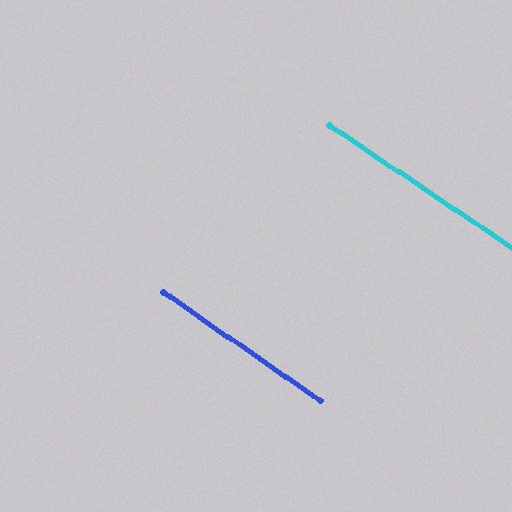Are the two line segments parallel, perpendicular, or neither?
Parallel — their directions differ by only 0.8°.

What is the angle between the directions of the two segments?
Approximately 1 degree.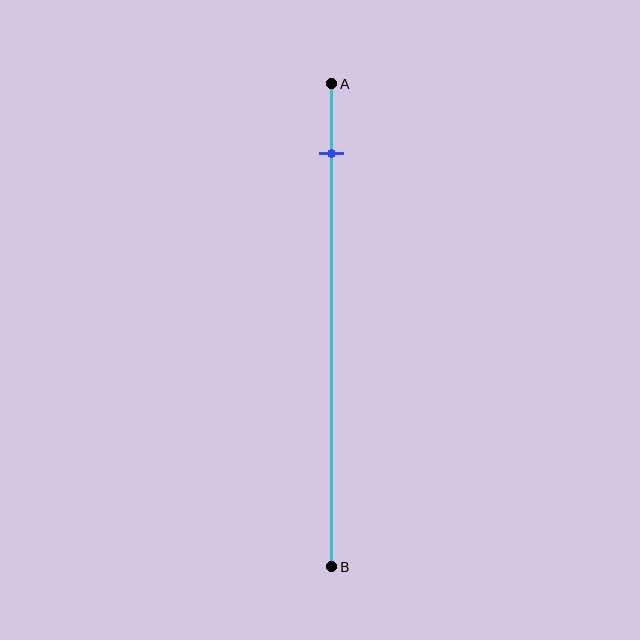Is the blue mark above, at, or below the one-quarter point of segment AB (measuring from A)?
The blue mark is above the one-quarter point of segment AB.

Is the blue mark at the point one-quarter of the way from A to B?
No, the mark is at about 15% from A, not at the 25% one-quarter point.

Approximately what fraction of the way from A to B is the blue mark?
The blue mark is approximately 15% of the way from A to B.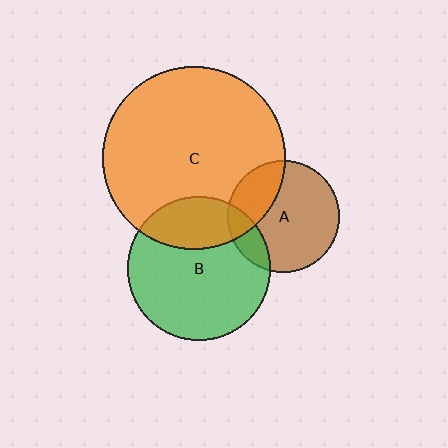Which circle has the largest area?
Circle C (orange).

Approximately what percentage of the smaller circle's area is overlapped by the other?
Approximately 30%.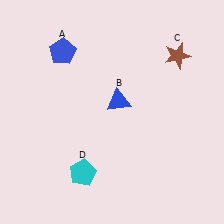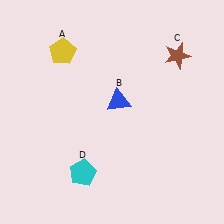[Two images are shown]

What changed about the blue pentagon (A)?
In Image 1, A is blue. In Image 2, it changed to yellow.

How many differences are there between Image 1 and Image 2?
There is 1 difference between the two images.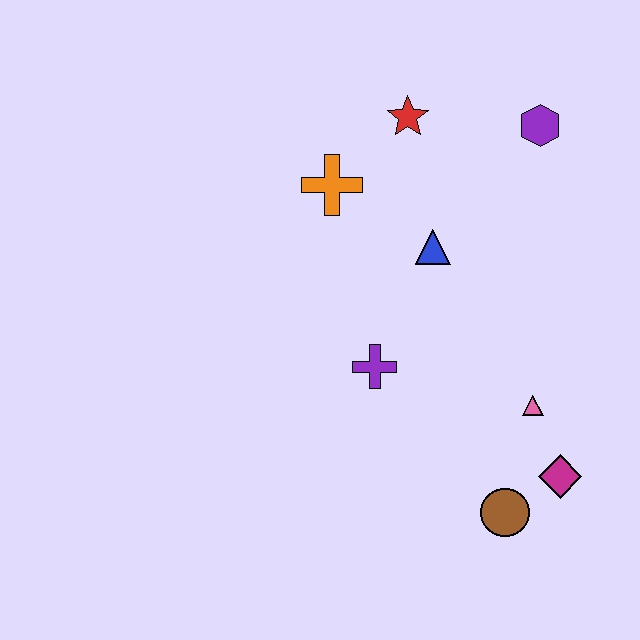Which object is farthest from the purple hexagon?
The brown circle is farthest from the purple hexagon.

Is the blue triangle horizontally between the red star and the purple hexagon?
Yes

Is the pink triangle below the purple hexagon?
Yes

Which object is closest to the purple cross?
The blue triangle is closest to the purple cross.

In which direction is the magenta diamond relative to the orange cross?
The magenta diamond is below the orange cross.